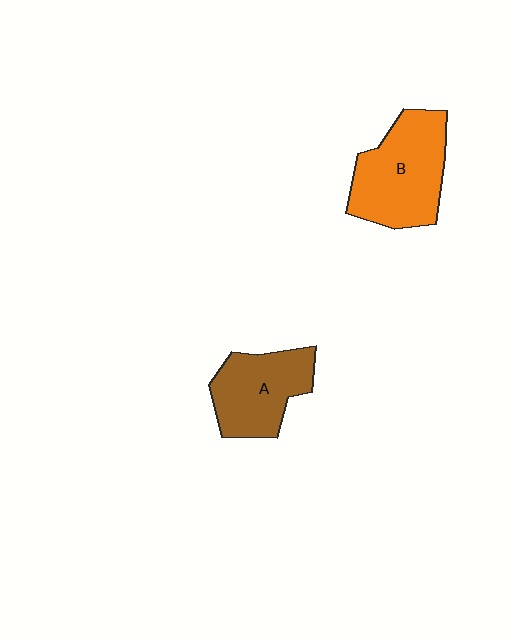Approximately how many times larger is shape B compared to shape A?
Approximately 1.3 times.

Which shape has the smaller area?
Shape A (brown).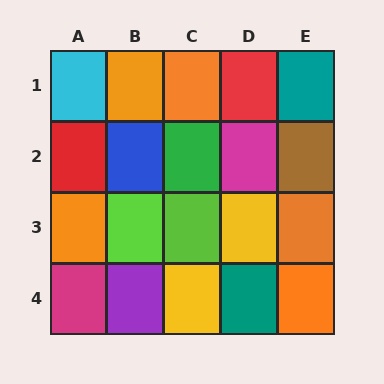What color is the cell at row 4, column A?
Magenta.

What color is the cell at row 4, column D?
Teal.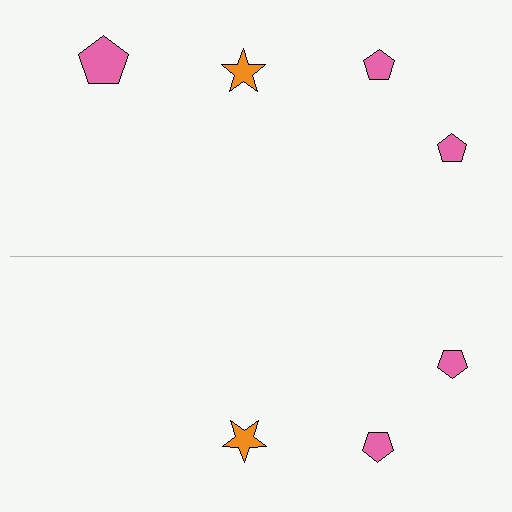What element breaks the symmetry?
A pink pentagon is missing from the bottom side.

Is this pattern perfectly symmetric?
No, the pattern is not perfectly symmetric. A pink pentagon is missing from the bottom side.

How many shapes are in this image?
There are 7 shapes in this image.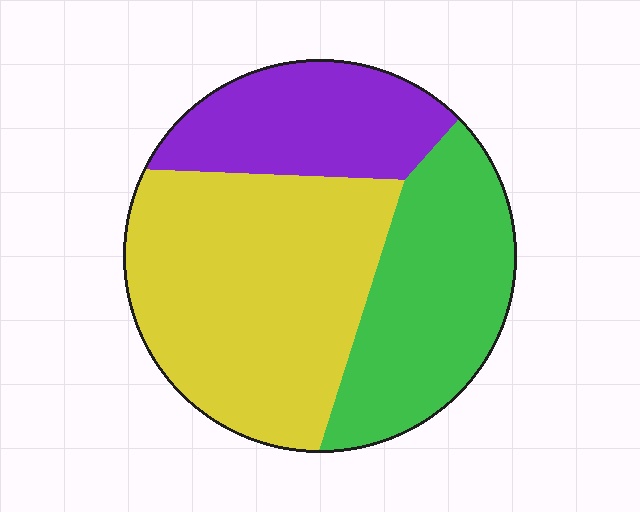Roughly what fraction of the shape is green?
Green takes up about one third (1/3) of the shape.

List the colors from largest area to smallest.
From largest to smallest: yellow, green, purple.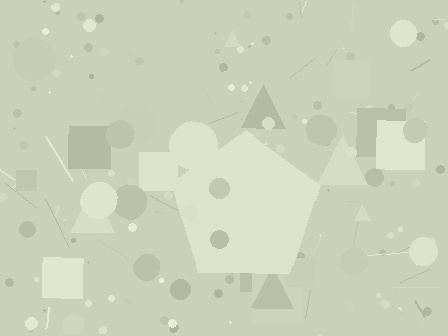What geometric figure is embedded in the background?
A pentagon is embedded in the background.